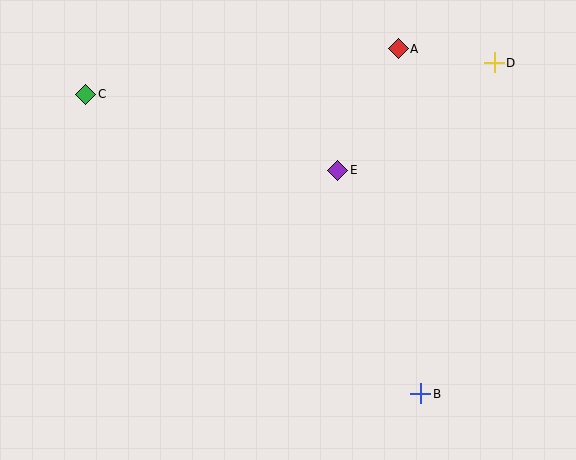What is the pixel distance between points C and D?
The distance between C and D is 410 pixels.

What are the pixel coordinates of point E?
Point E is at (338, 170).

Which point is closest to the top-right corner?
Point D is closest to the top-right corner.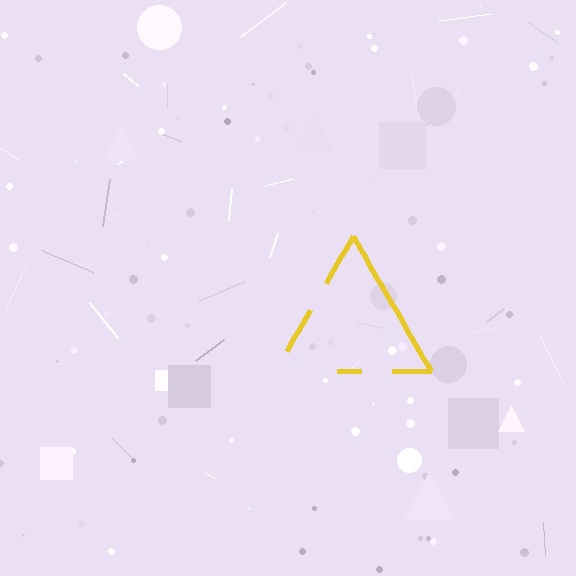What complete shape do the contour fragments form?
The contour fragments form a triangle.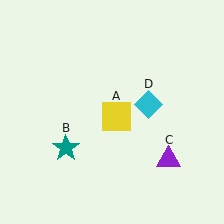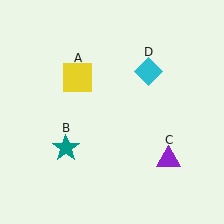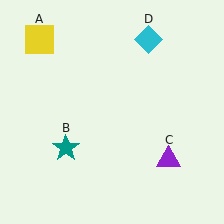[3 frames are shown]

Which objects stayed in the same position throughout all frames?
Teal star (object B) and purple triangle (object C) remained stationary.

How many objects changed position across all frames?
2 objects changed position: yellow square (object A), cyan diamond (object D).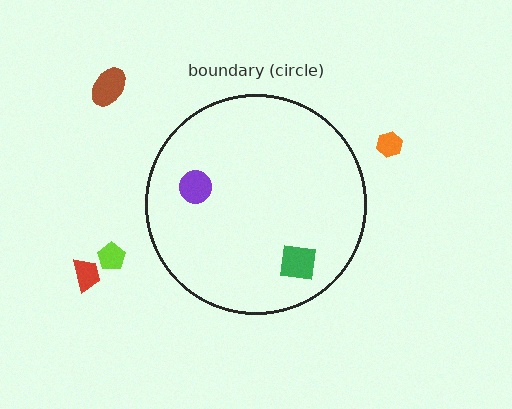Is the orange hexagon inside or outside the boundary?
Outside.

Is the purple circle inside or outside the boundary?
Inside.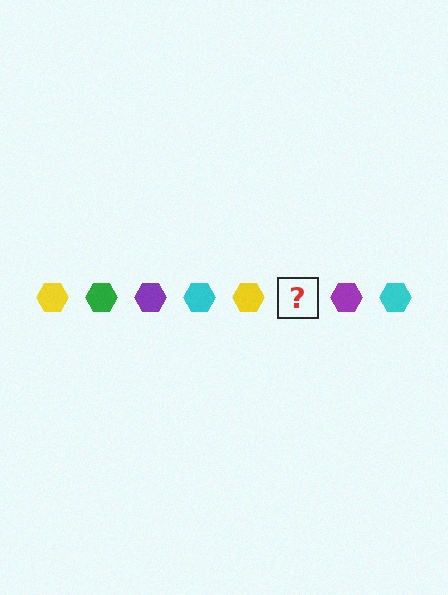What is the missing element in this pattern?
The missing element is a green hexagon.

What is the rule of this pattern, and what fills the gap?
The rule is that the pattern cycles through yellow, green, purple, cyan hexagons. The gap should be filled with a green hexagon.